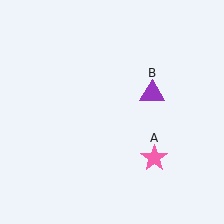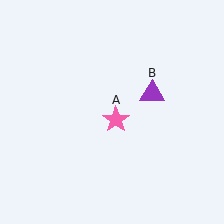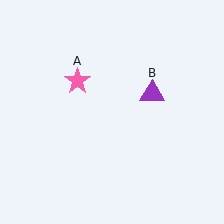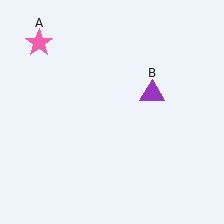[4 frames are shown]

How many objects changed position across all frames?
1 object changed position: pink star (object A).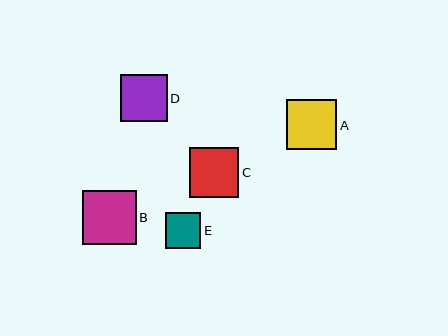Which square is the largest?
Square B is the largest with a size of approximately 54 pixels.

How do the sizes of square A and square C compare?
Square A and square C are approximately the same size.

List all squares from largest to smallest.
From largest to smallest: B, A, C, D, E.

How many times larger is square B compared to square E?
Square B is approximately 1.5 times the size of square E.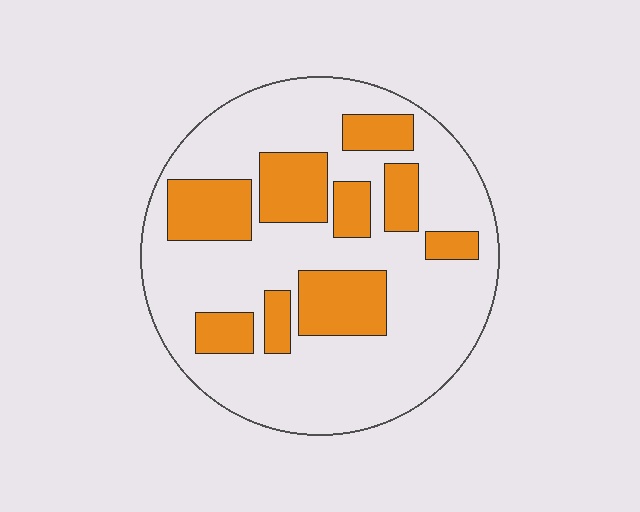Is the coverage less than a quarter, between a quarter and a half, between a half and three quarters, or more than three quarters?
Between a quarter and a half.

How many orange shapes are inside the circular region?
9.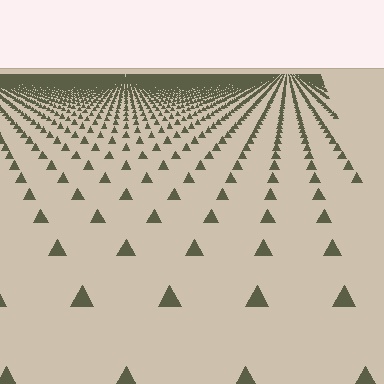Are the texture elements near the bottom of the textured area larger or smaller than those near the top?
Larger. Near the bottom, elements are closer to the viewer and appear at a bigger on-screen size.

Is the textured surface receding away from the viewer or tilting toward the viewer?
The surface is receding away from the viewer. Texture elements get smaller and denser toward the top.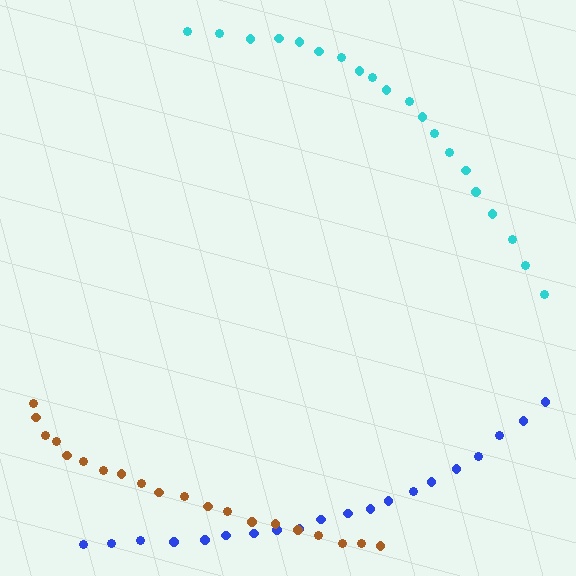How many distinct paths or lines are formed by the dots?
There are 3 distinct paths.